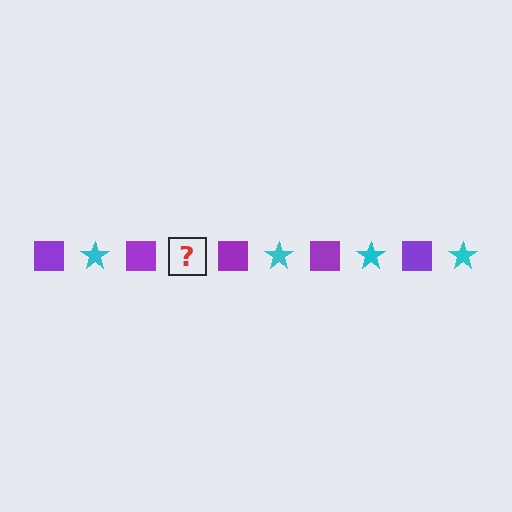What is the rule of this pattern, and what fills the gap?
The rule is that the pattern alternates between purple square and cyan star. The gap should be filled with a cyan star.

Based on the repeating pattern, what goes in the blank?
The blank should be a cyan star.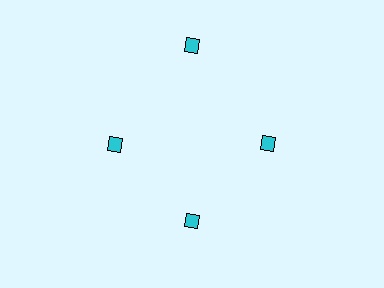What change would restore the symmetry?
The symmetry would be restored by moving it inward, back onto the ring so that all 4 diamonds sit at equal angles and equal distance from the center.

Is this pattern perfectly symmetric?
No. The 4 cyan diamonds are arranged in a ring, but one element near the 12 o'clock position is pushed outward from the center, breaking the 4-fold rotational symmetry.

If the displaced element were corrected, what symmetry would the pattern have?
It would have 4-fold rotational symmetry — the pattern would map onto itself every 90 degrees.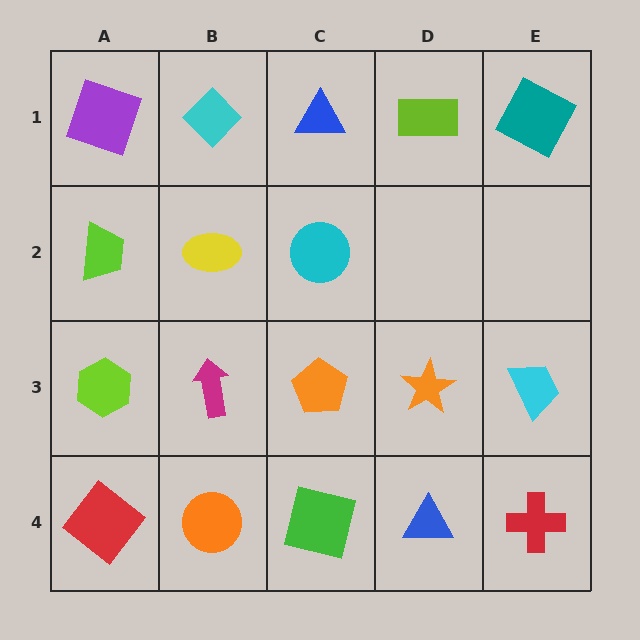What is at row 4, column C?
A green square.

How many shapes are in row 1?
5 shapes.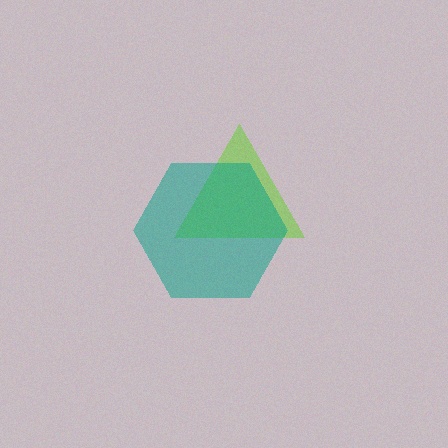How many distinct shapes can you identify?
There are 2 distinct shapes: a lime triangle, a teal hexagon.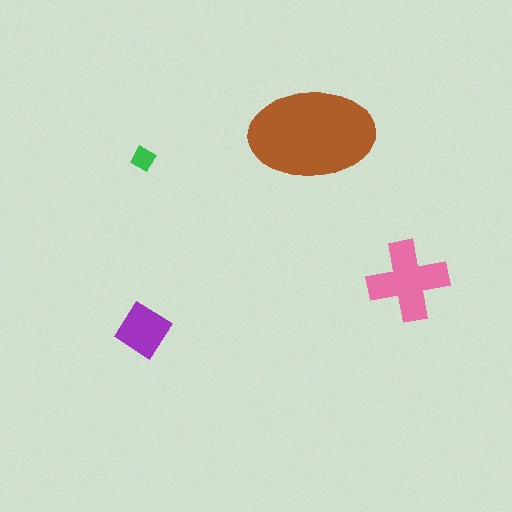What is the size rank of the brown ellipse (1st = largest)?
1st.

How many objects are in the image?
There are 4 objects in the image.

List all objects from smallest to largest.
The green diamond, the purple diamond, the pink cross, the brown ellipse.